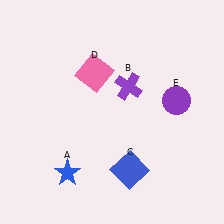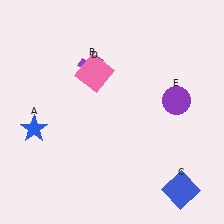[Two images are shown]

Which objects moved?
The objects that moved are: the blue star (A), the purple cross (B), the blue square (C).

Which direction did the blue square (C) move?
The blue square (C) moved right.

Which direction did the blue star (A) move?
The blue star (A) moved up.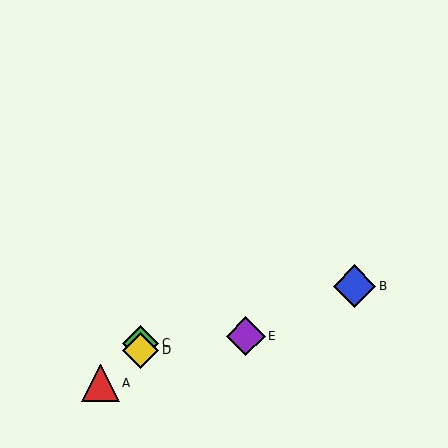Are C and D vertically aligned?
Yes, both are at x≈141.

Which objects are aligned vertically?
Objects C, D are aligned vertically.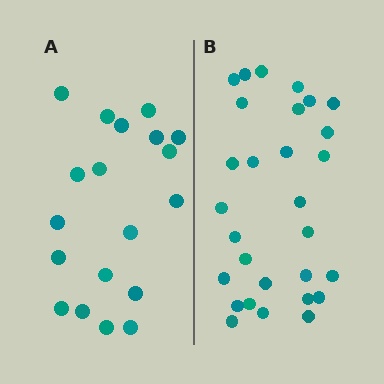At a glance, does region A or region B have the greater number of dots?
Region B (the right region) has more dots.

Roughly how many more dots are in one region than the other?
Region B has roughly 10 or so more dots than region A.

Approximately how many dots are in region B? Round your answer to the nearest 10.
About 30 dots. (The exact count is 29, which rounds to 30.)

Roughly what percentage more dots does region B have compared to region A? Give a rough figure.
About 55% more.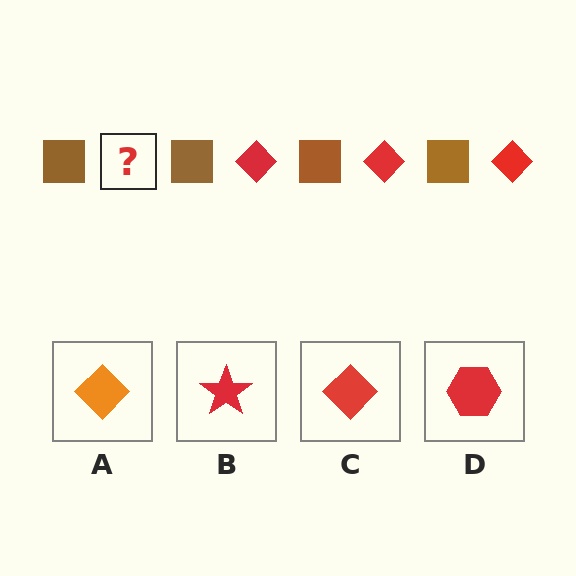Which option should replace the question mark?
Option C.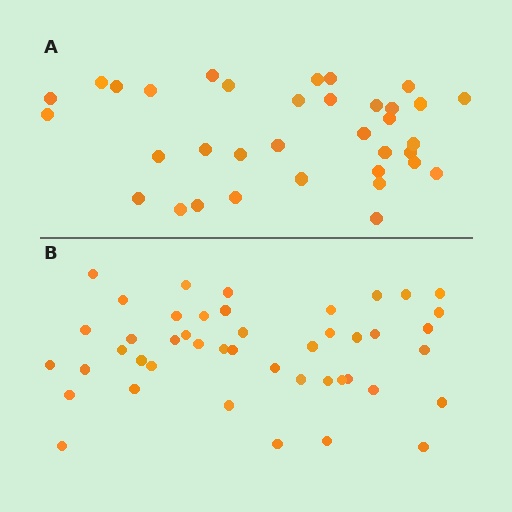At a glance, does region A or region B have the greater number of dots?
Region B (the bottom region) has more dots.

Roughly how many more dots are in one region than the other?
Region B has roughly 10 or so more dots than region A.